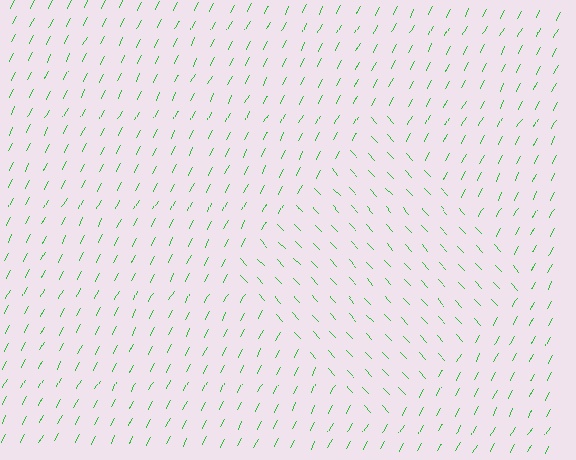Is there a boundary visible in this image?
Yes, there is a texture boundary formed by a change in line orientation.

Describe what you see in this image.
The image is filled with small green line segments. A diamond region in the image has lines oriented differently from the surrounding lines, creating a visible texture boundary.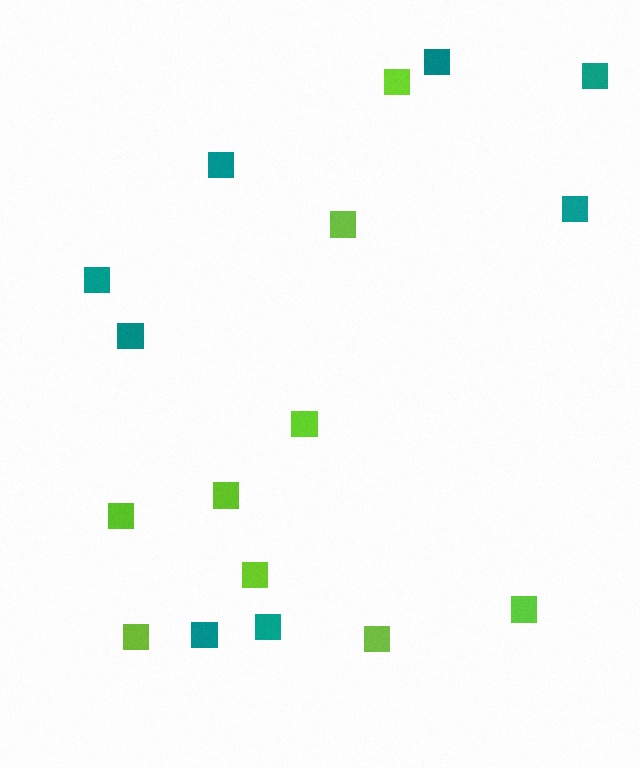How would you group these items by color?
There are 2 groups: one group of teal squares (8) and one group of lime squares (9).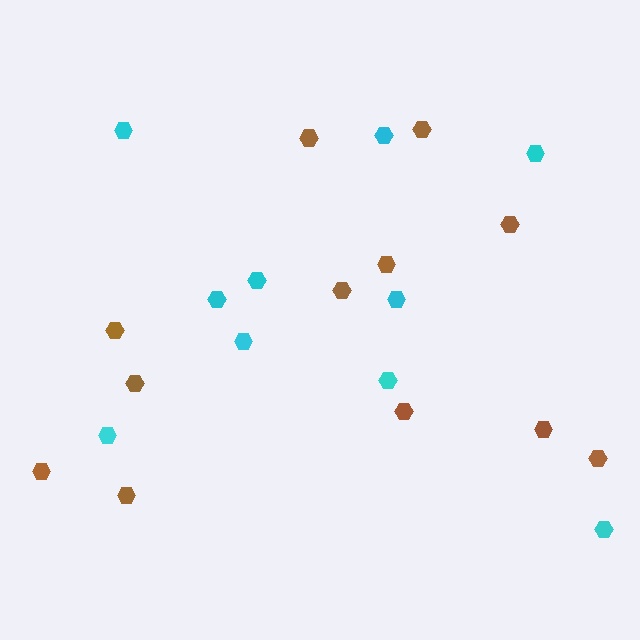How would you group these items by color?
There are 2 groups: one group of brown hexagons (12) and one group of cyan hexagons (10).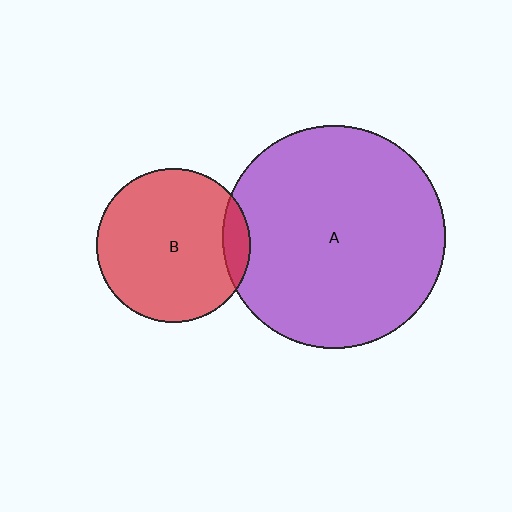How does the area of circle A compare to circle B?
Approximately 2.1 times.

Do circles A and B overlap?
Yes.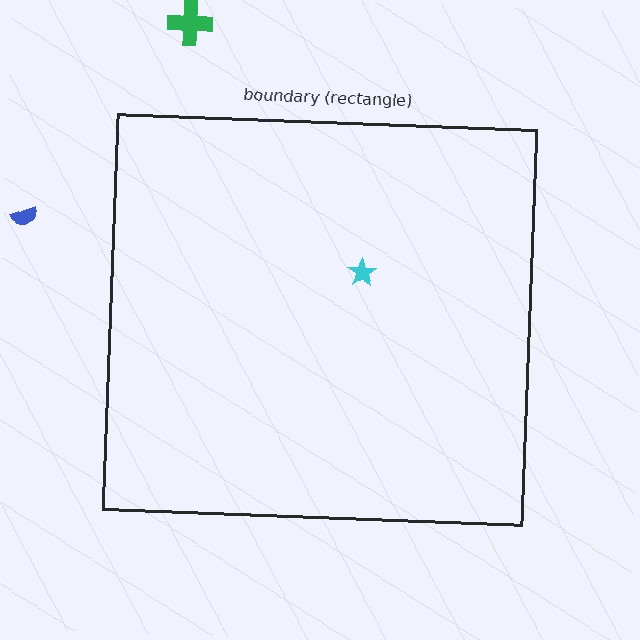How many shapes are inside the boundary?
1 inside, 2 outside.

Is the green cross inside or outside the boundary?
Outside.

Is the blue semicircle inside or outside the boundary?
Outside.